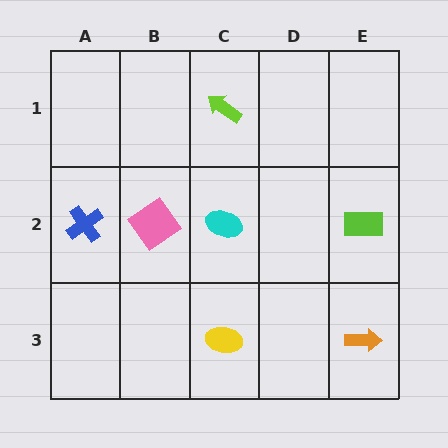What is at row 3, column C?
A yellow ellipse.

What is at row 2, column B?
A pink diamond.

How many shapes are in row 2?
4 shapes.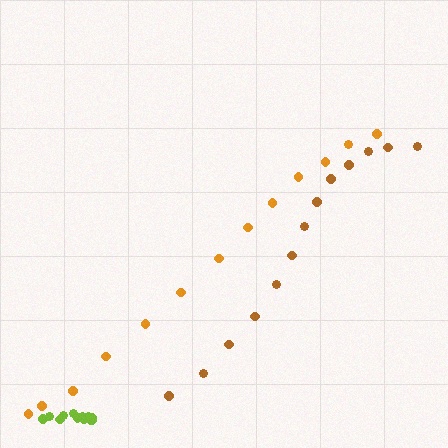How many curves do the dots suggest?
There are 3 distinct paths.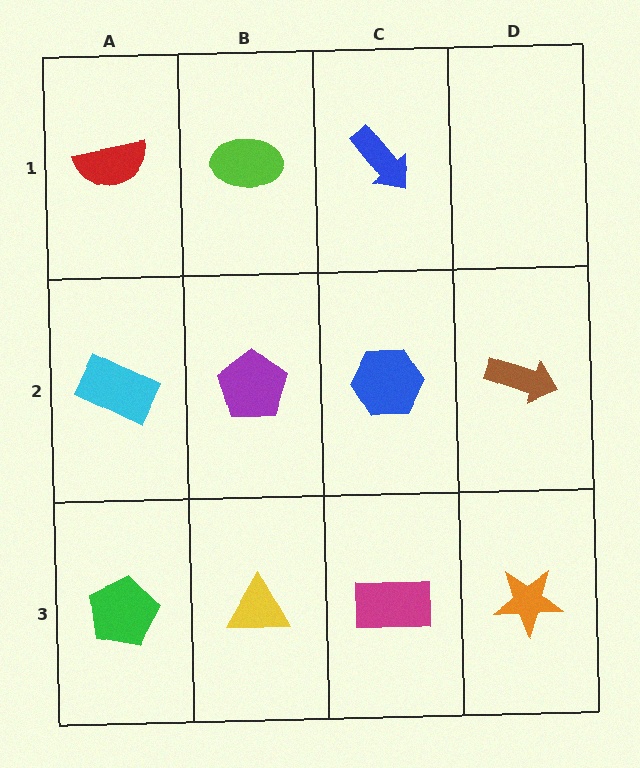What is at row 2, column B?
A purple pentagon.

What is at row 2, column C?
A blue hexagon.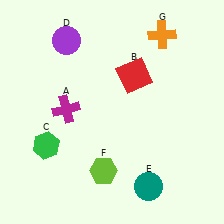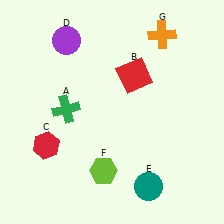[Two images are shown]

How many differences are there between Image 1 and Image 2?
There are 2 differences between the two images.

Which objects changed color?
A changed from magenta to green. C changed from green to red.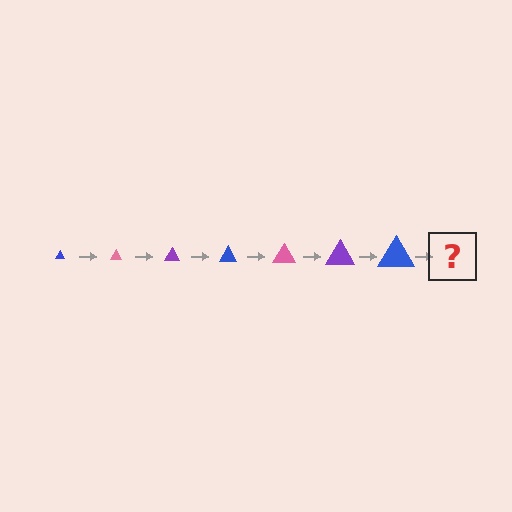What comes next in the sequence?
The next element should be a pink triangle, larger than the previous one.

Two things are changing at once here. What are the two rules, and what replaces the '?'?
The two rules are that the triangle grows larger each step and the color cycles through blue, pink, and purple. The '?' should be a pink triangle, larger than the previous one.